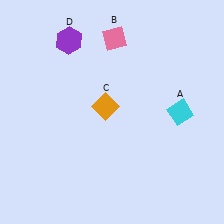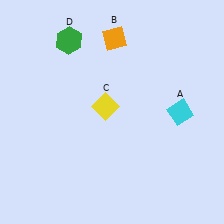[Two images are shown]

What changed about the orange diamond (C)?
In Image 1, C is orange. In Image 2, it changed to yellow.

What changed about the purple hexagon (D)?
In Image 1, D is purple. In Image 2, it changed to green.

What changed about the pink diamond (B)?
In Image 1, B is pink. In Image 2, it changed to orange.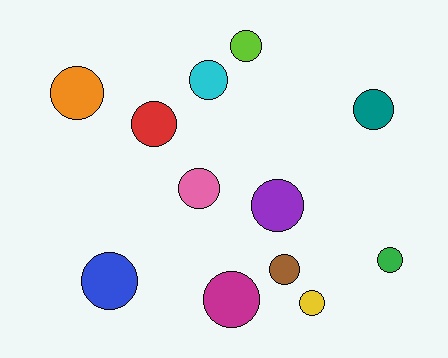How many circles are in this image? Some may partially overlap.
There are 12 circles.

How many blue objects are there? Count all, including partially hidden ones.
There is 1 blue object.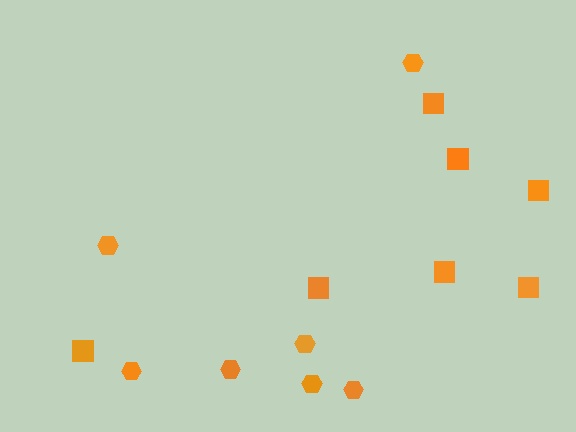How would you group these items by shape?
There are 2 groups: one group of hexagons (7) and one group of squares (7).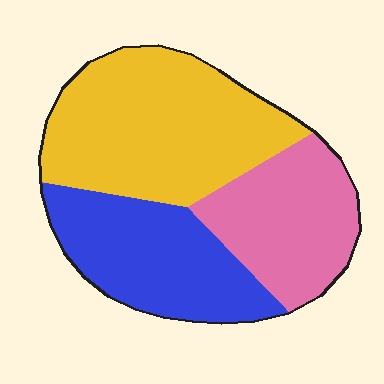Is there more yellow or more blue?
Yellow.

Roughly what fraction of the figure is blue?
Blue covers 30% of the figure.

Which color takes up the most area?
Yellow, at roughly 45%.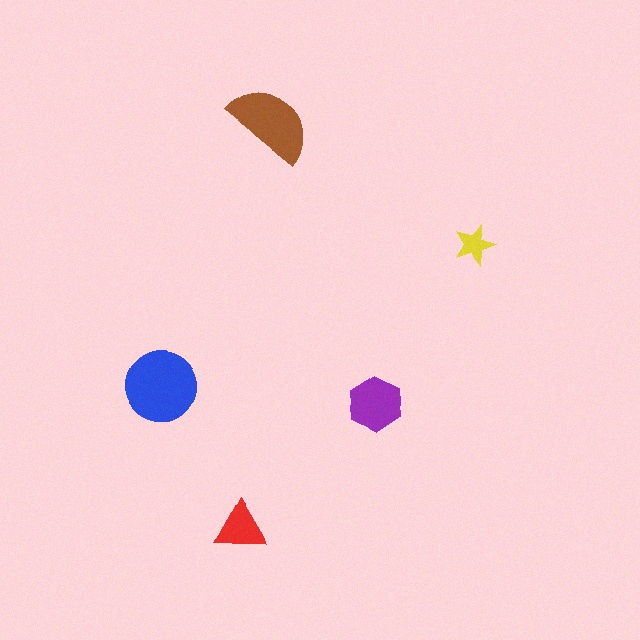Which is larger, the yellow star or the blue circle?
The blue circle.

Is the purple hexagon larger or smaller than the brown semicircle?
Smaller.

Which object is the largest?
The blue circle.